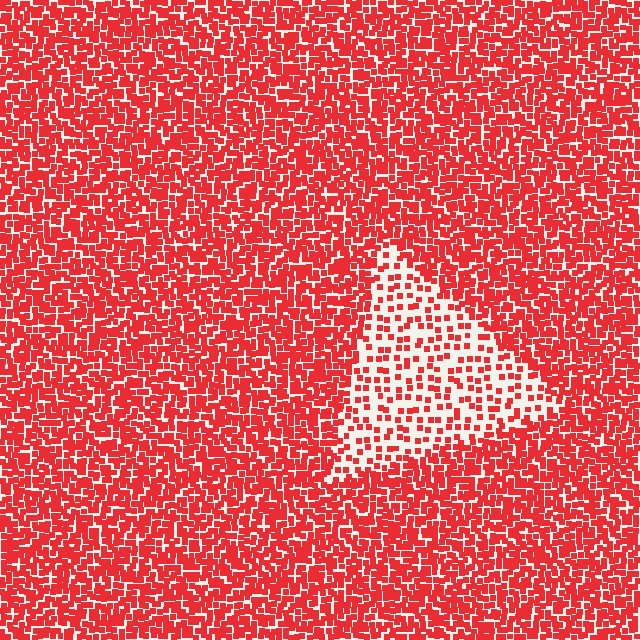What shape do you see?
I see a triangle.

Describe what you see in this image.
The image contains small red elements arranged at two different densities. A triangle-shaped region is visible where the elements are less densely packed than the surrounding area.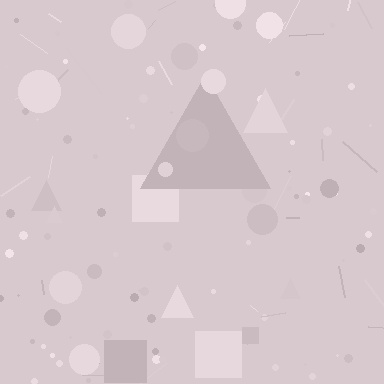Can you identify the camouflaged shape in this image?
The camouflaged shape is a triangle.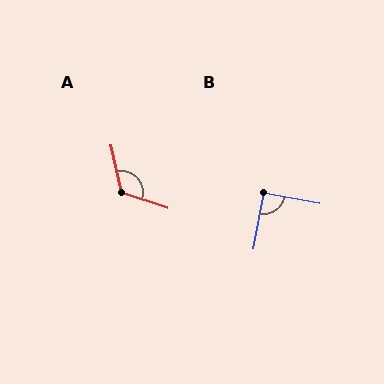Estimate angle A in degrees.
Approximately 120 degrees.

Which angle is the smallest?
B, at approximately 89 degrees.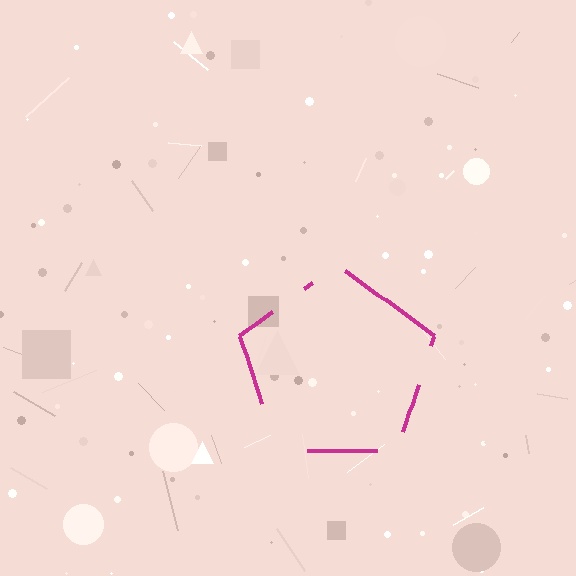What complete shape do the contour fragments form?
The contour fragments form a pentagon.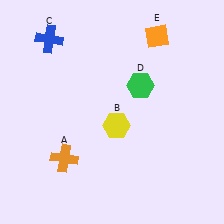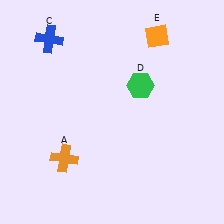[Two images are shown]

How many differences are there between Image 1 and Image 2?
There is 1 difference between the two images.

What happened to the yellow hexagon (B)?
The yellow hexagon (B) was removed in Image 2. It was in the bottom-right area of Image 1.